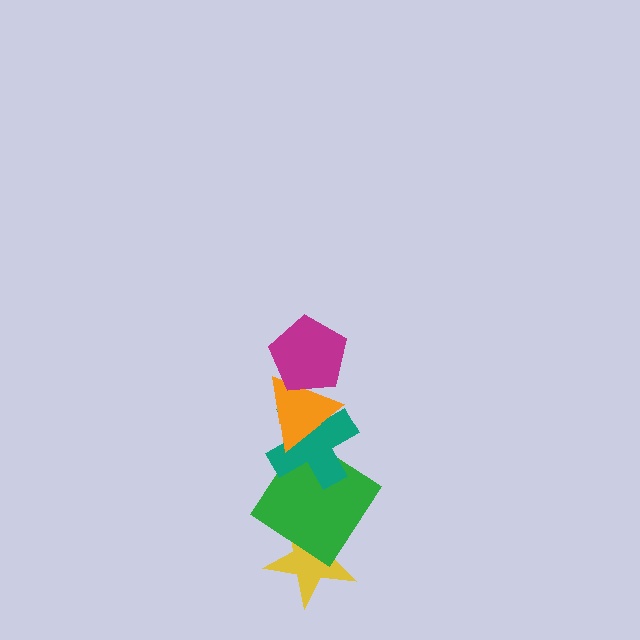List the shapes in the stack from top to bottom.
From top to bottom: the magenta pentagon, the orange triangle, the teal cross, the green diamond, the yellow star.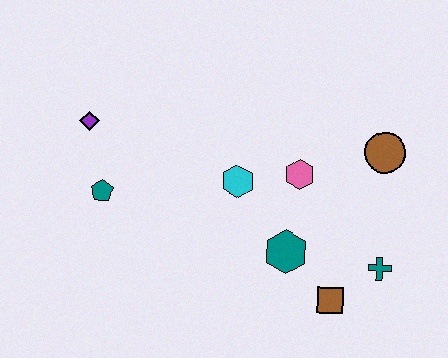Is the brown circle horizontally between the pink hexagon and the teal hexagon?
No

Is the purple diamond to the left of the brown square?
Yes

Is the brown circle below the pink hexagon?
No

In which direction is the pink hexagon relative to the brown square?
The pink hexagon is above the brown square.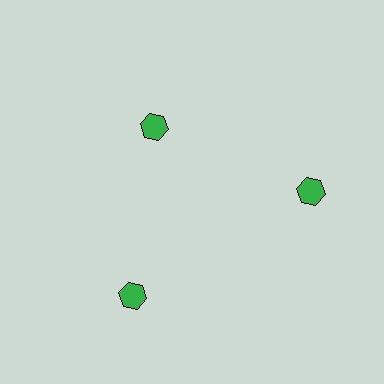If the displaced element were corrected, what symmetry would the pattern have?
It would have 3-fold rotational symmetry — the pattern would map onto itself every 120 degrees.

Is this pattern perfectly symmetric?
No. The 3 green hexagons are arranged in a ring, but one element near the 11 o'clock position is pulled inward toward the center, breaking the 3-fold rotational symmetry.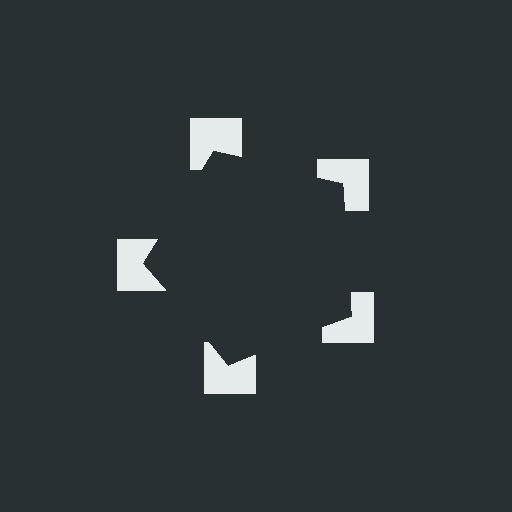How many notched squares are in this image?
There are 5 — one at each vertex of the illusory pentagon.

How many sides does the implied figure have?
5 sides.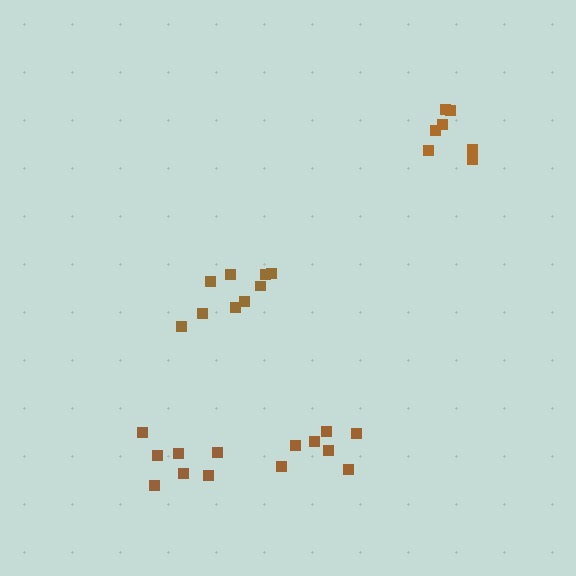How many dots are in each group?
Group 1: 9 dots, Group 2: 7 dots, Group 3: 7 dots, Group 4: 7 dots (30 total).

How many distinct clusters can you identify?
There are 4 distinct clusters.